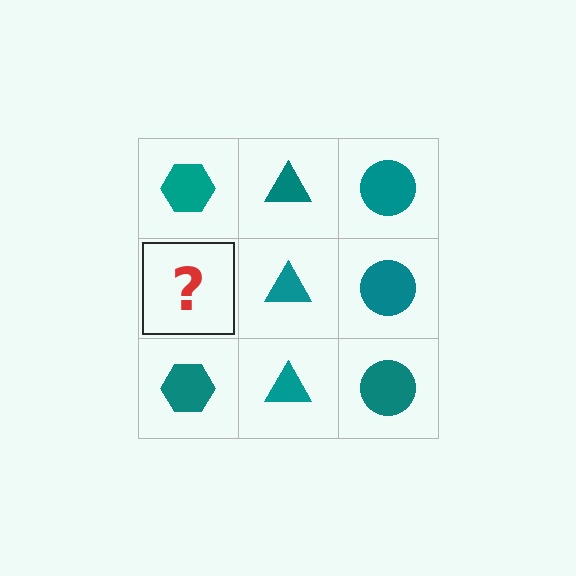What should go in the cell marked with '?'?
The missing cell should contain a teal hexagon.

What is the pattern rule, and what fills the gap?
The rule is that each column has a consistent shape. The gap should be filled with a teal hexagon.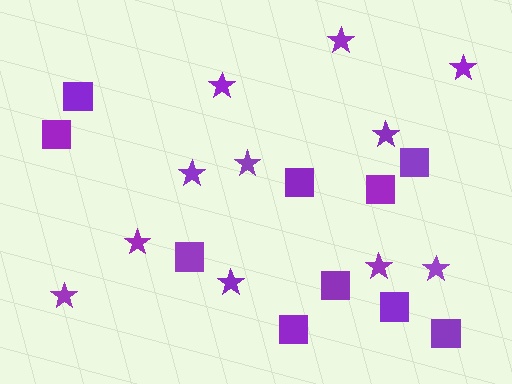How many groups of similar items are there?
There are 2 groups: one group of stars (11) and one group of squares (10).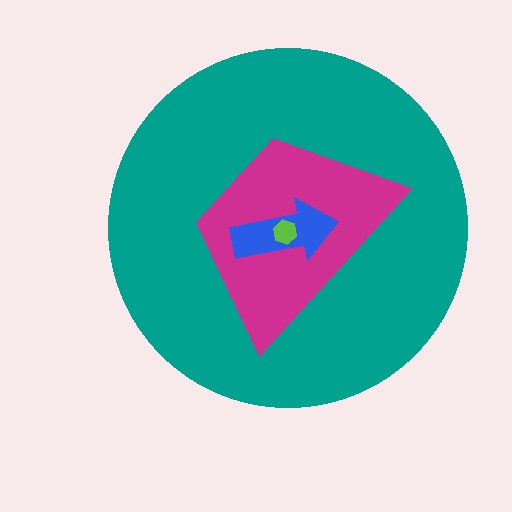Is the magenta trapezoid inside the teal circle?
Yes.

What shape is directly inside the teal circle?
The magenta trapezoid.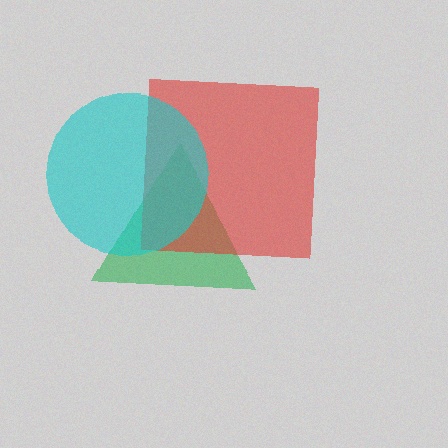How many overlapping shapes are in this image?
There are 3 overlapping shapes in the image.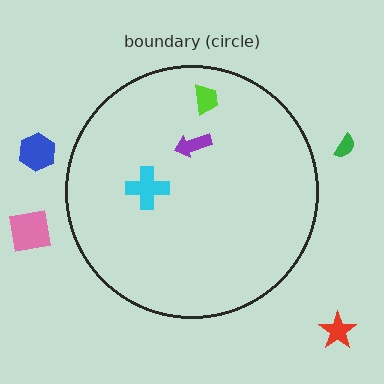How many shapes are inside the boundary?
3 inside, 4 outside.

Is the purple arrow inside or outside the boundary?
Inside.